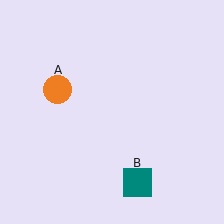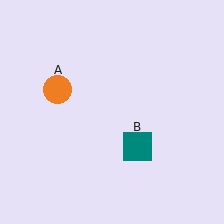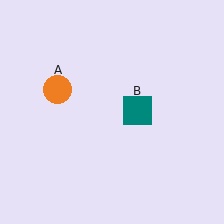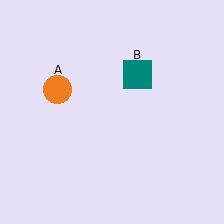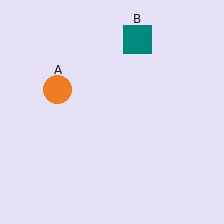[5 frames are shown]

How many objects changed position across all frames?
1 object changed position: teal square (object B).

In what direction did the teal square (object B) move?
The teal square (object B) moved up.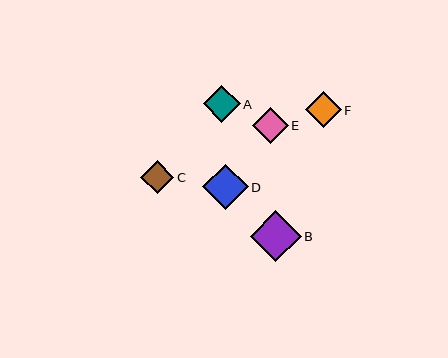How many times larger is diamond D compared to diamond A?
Diamond D is approximately 1.2 times the size of diamond A.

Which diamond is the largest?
Diamond B is the largest with a size of approximately 50 pixels.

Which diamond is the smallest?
Diamond C is the smallest with a size of approximately 33 pixels.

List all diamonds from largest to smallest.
From largest to smallest: B, D, A, F, E, C.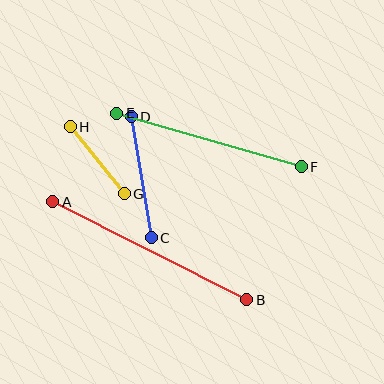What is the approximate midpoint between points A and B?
The midpoint is at approximately (150, 251) pixels.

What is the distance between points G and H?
The distance is approximately 86 pixels.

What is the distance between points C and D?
The distance is approximately 123 pixels.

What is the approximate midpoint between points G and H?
The midpoint is at approximately (97, 160) pixels.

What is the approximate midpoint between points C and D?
The midpoint is at approximately (141, 177) pixels.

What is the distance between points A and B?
The distance is approximately 217 pixels.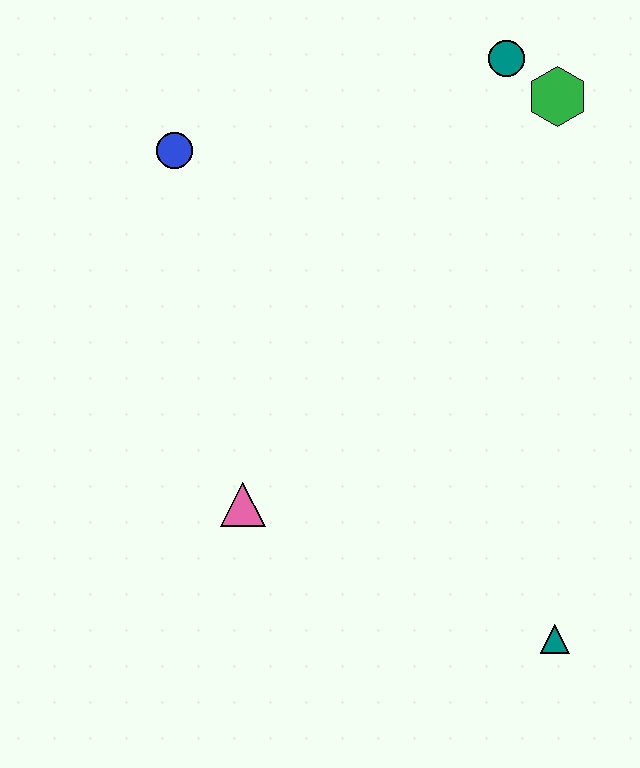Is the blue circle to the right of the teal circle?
No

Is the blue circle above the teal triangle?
Yes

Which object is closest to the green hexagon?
The teal circle is closest to the green hexagon.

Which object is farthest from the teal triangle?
The blue circle is farthest from the teal triangle.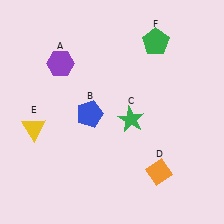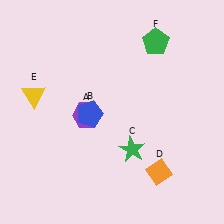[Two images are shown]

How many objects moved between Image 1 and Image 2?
3 objects moved between the two images.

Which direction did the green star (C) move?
The green star (C) moved down.